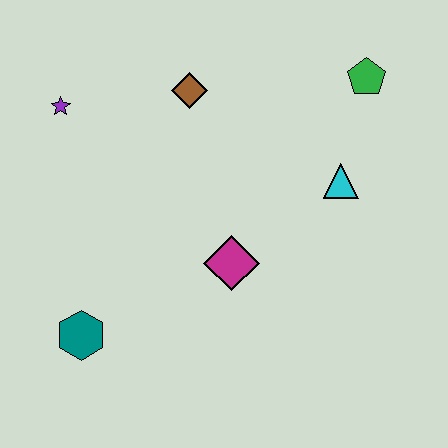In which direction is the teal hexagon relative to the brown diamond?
The teal hexagon is below the brown diamond.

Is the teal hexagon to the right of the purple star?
Yes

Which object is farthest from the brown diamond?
The teal hexagon is farthest from the brown diamond.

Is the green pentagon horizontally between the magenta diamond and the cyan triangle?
No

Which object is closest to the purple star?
The brown diamond is closest to the purple star.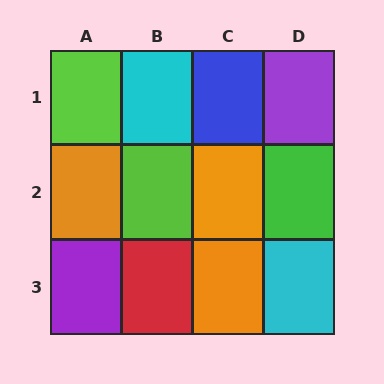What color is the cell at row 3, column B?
Red.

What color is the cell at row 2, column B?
Lime.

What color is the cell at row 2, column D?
Green.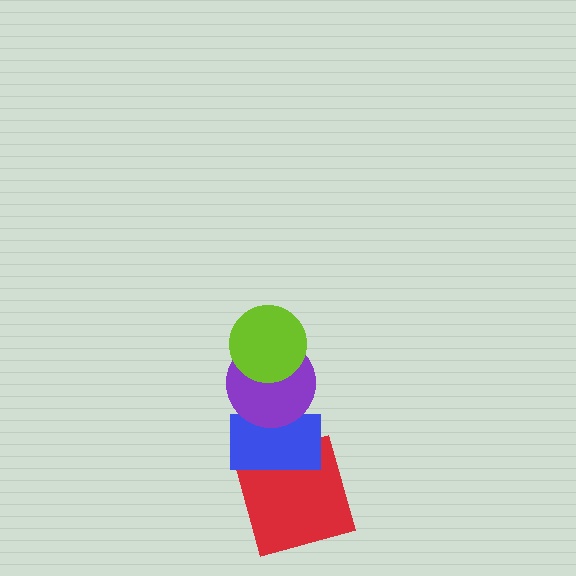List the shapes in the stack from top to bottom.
From top to bottom: the lime circle, the purple circle, the blue rectangle, the red square.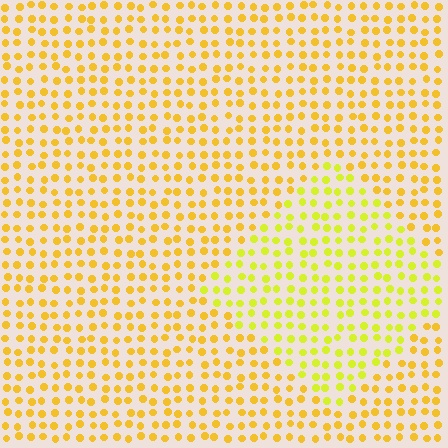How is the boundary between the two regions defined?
The boundary is defined purely by a slight shift in hue (about 24 degrees). Spacing, size, and orientation are identical on both sides.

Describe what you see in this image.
The image is filled with small yellow elements in a uniform arrangement. A diamond-shaped region is visible where the elements are tinted to a slightly different hue, forming a subtle color boundary.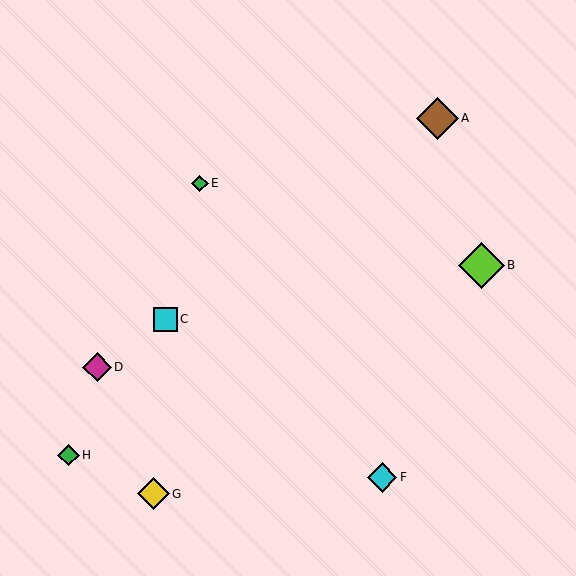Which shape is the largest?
The lime diamond (labeled B) is the largest.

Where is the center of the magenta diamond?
The center of the magenta diamond is at (97, 367).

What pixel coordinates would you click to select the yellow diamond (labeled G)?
Click at (153, 494) to select the yellow diamond G.